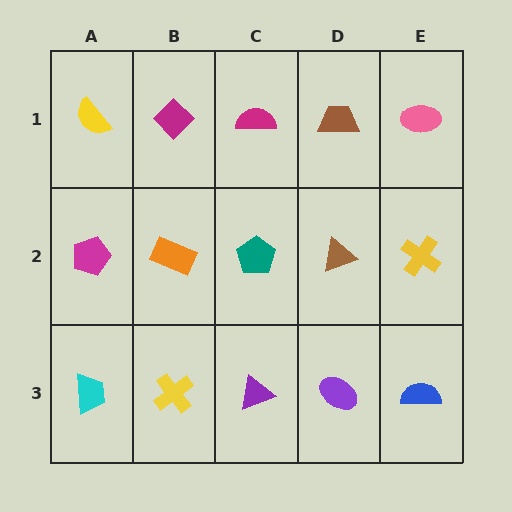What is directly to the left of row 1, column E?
A brown trapezoid.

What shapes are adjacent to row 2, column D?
A brown trapezoid (row 1, column D), a purple ellipse (row 3, column D), a teal pentagon (row 2, column C), a yellow cross (row 2, column E).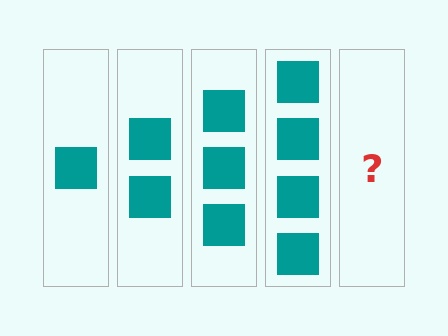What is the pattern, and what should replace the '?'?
The pattern is that each step adds one more square. The '?' should be 5 squares.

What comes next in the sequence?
The next element should be 5 squares.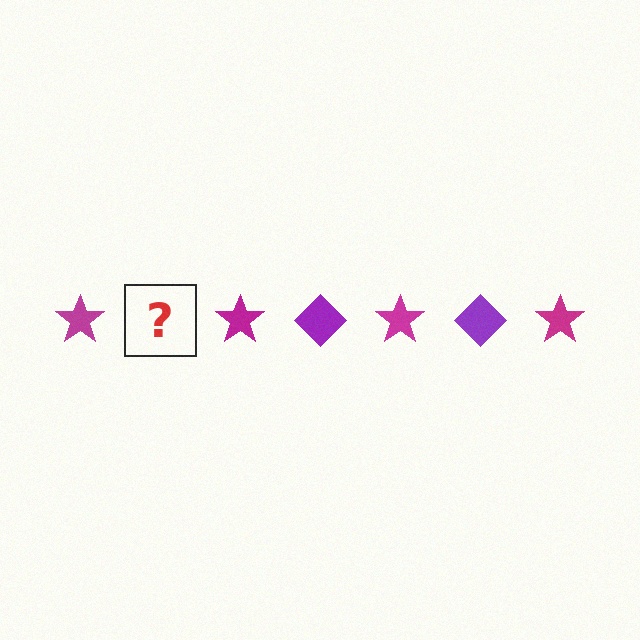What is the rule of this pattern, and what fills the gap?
The rule is that the pattern alternates between magenta star and purple diamond. The gap should be filled with a purple diamond.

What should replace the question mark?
The question mark should be replaced with a purple diamond.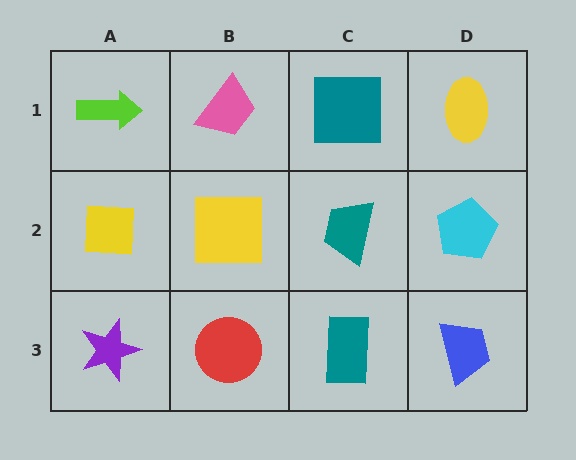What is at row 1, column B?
A pink trapezoid.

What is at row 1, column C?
A teal square.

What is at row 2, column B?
A yellow square.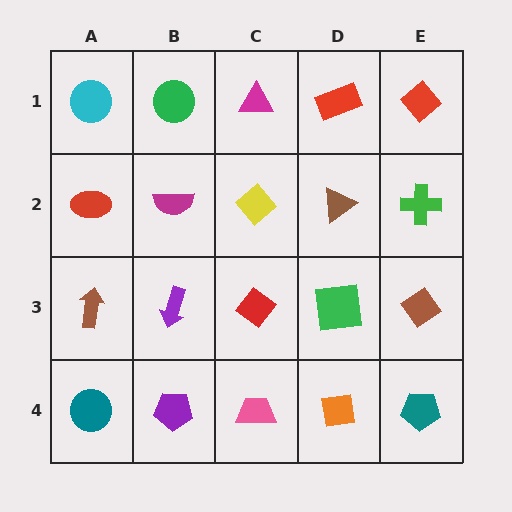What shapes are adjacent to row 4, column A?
A brown arrow (row 3, column A), a purple pentagon (row 4, column B).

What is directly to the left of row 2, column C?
A magenta semicircle.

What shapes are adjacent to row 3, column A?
A red ellipse (row 2, column A), a teal circle (row 4, column A), a purple arrow (row 3, column B).